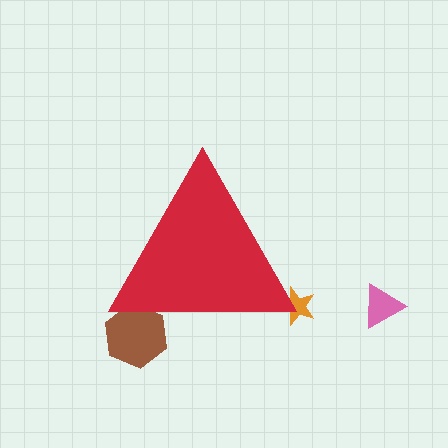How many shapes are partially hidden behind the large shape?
2 shapes are partially hidden.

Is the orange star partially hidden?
Yes, the orange star is partially hidden behind the red triangle.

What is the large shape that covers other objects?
A red triangle.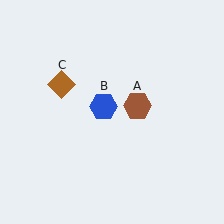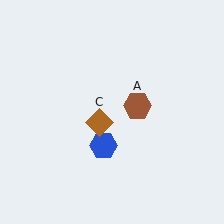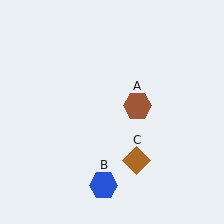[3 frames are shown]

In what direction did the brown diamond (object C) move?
The brown diamond (object C) moved down and to the right.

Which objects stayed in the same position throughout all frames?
Brown hexagon (object A) remained stationary.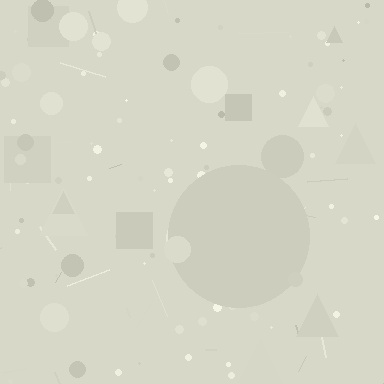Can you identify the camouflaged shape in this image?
The camouflaged shape is a circle.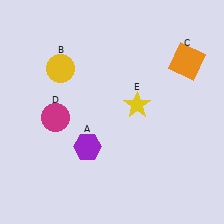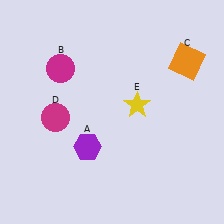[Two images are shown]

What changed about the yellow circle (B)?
In Image 1, B is yellow. In Image 2, it changed to magenta.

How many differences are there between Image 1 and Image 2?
There is 1 difference between the two images.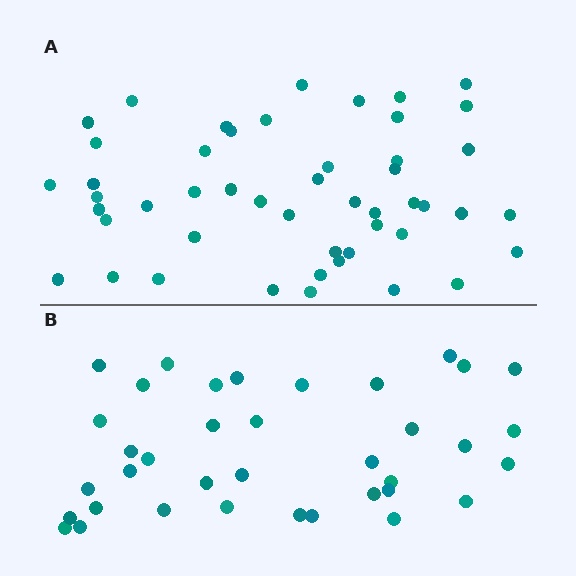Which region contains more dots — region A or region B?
Region A (the top region) has more dots.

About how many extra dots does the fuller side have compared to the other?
Region A has roughly 12 or so more dots than region B.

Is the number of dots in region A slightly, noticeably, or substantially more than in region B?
Region A has noticeably more, but not dramatically so. The ratio is roughly 1.3 to 1.